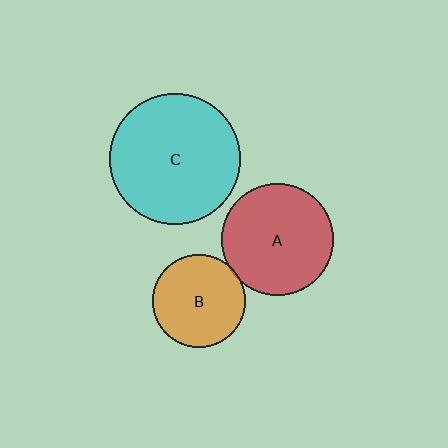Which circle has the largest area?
Circle C (cyan).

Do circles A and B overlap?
Yes.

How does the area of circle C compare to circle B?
Approximately 2.0 times.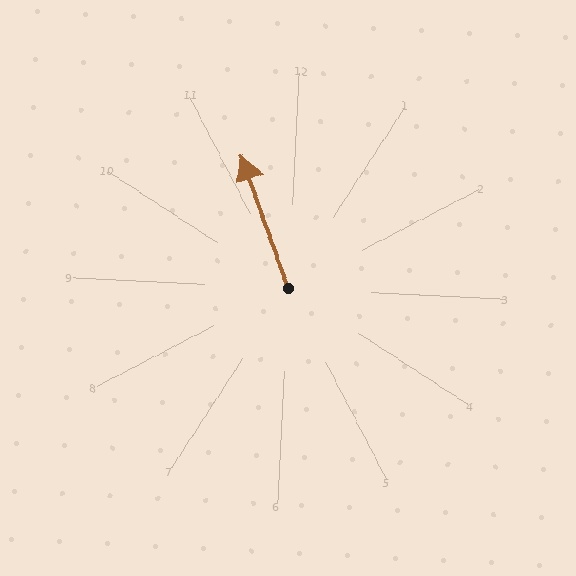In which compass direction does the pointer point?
North.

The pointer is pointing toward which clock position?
Roughly 11 o'clock.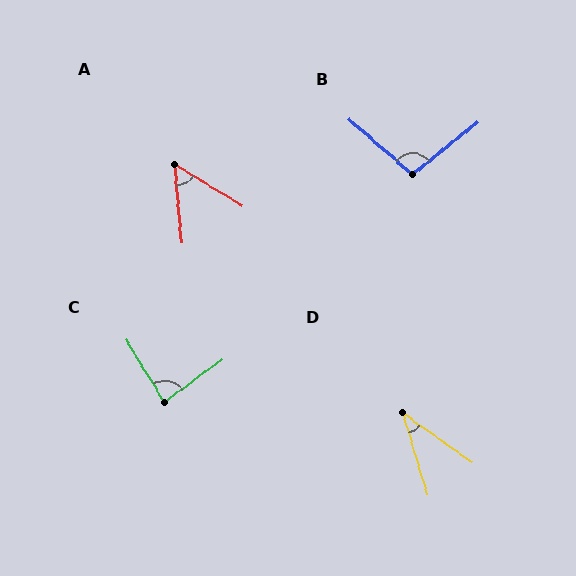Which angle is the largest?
B, at approximately 100 degrees.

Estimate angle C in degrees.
Approximately 85 degrees.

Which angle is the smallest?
D, at approximately 38 degrees.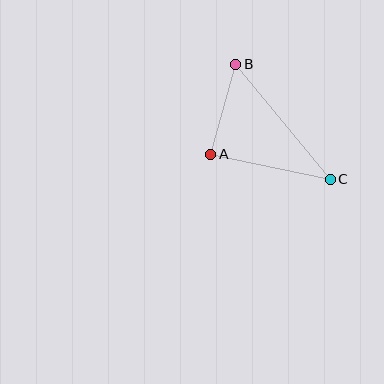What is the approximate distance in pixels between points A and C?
The distance between A and C is approximately 122 pixels.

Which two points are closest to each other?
Points A and B are closest to each other.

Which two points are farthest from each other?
Points B and C are farthest from each other.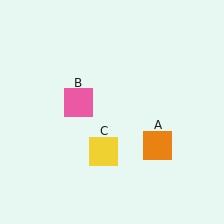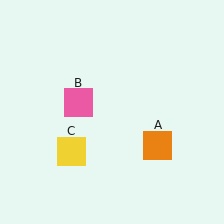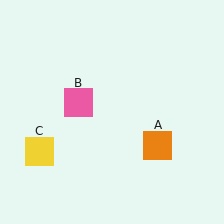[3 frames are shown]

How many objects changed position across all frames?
1 object changed position: yellow square (object C).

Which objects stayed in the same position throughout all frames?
Orange square (object A) and pink square (object B) remained stationary.